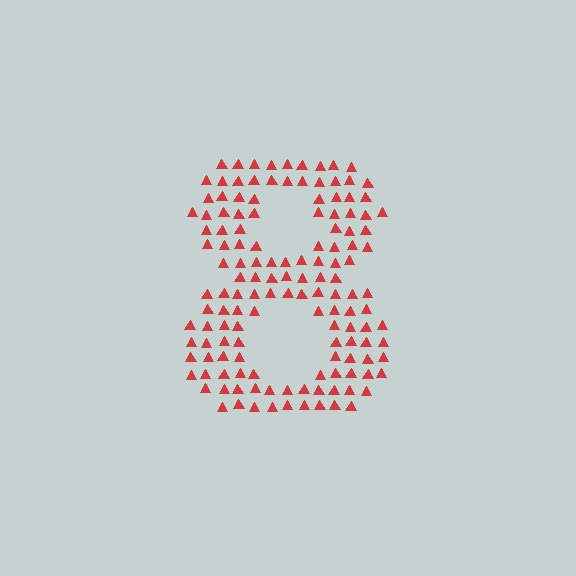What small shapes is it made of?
It is made of small triangles.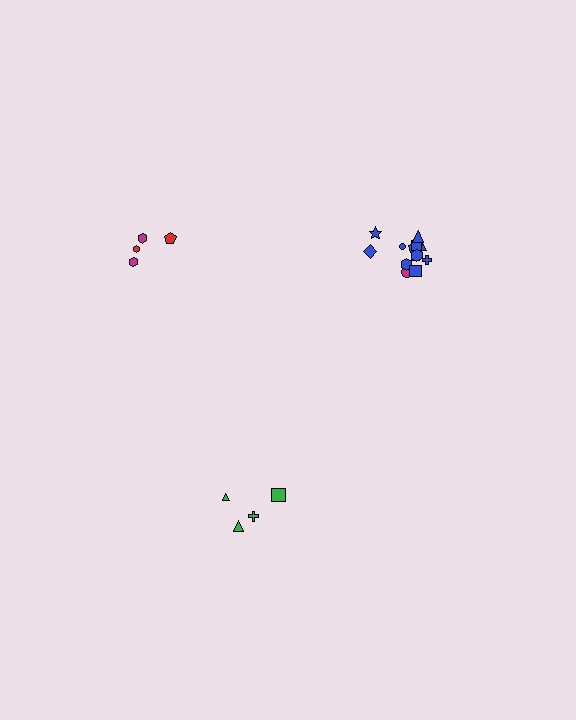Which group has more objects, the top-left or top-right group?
The top-right group.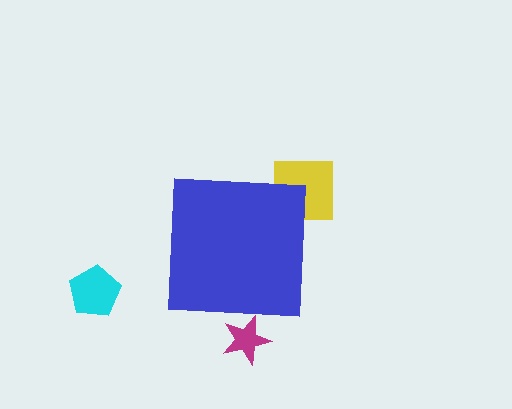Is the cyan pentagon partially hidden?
No, the cyan pentagon is fully visible.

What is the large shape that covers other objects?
A blue square.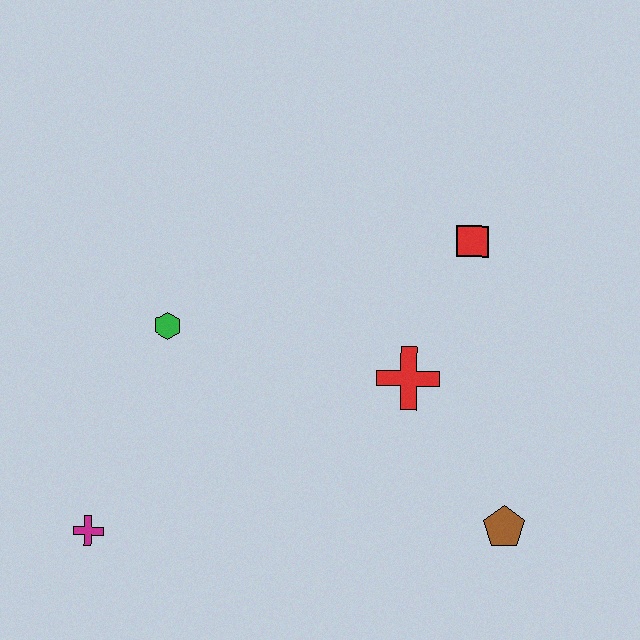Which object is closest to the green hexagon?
The magenta cross is closest to the green hexagon.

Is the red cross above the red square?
No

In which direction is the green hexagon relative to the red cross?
The green hexagon is to the left of the red cross.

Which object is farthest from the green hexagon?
The brown pentagon is farthest from the green hexagon.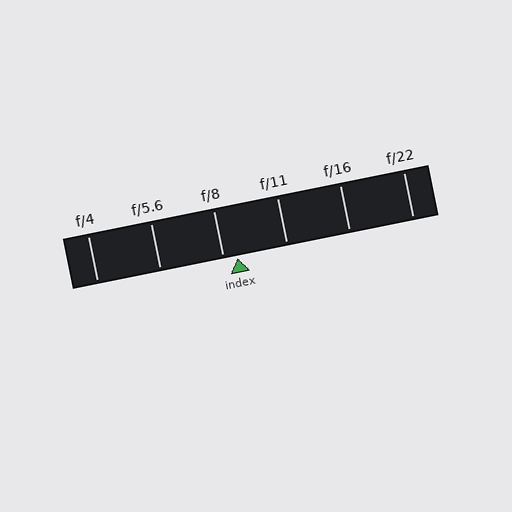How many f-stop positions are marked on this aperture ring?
There are 6 f-stop positions marked.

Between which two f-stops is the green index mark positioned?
The index mark is between f/8 and f/11.